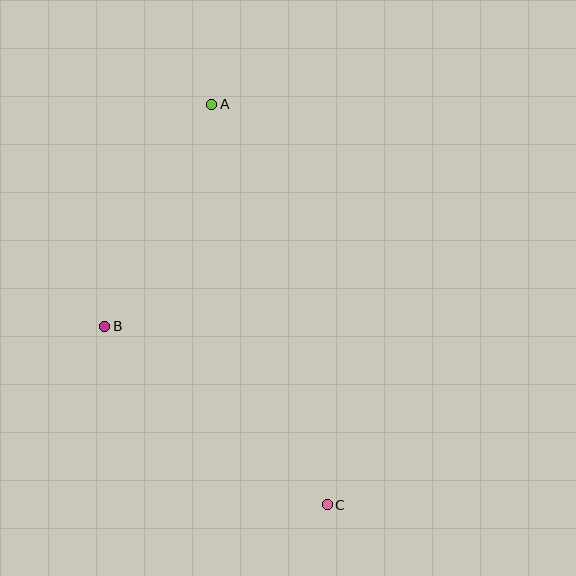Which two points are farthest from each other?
Points A and C are farthest from each other.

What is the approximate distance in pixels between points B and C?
The distance between B and C is approximately 286 pixels.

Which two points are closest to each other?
Points A and B are closest to each other.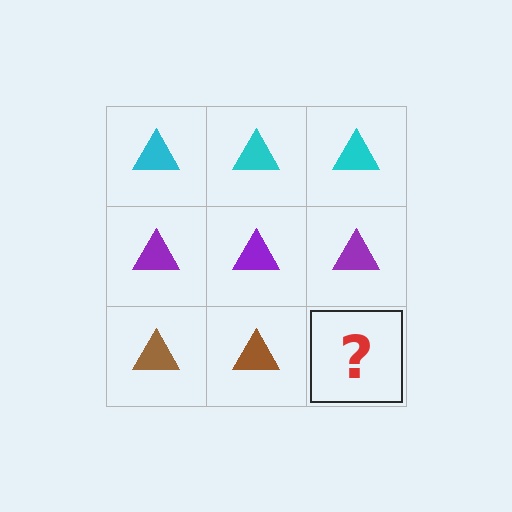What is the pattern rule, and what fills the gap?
The rule is that each row has a consistent color. The gap should be filled with a brown triangle.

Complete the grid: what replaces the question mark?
The question mark should be replaced with a brown triangle.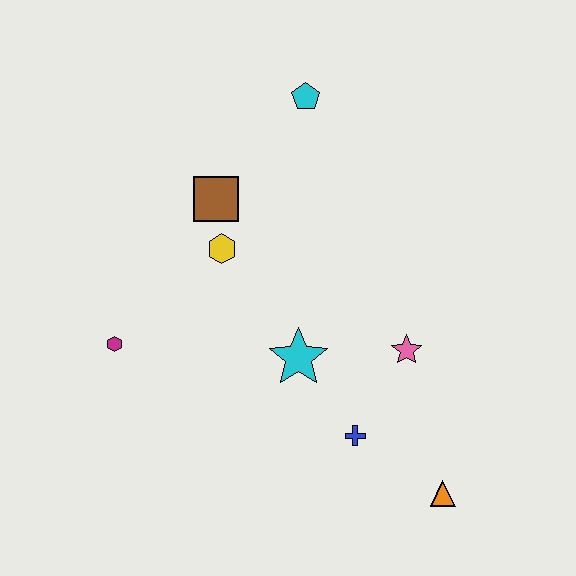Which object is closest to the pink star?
The blue cross is closest to the pink star.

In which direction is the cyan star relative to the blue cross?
The cyan star is above the blue cross.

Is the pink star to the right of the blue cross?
Yes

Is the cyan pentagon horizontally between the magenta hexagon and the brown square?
No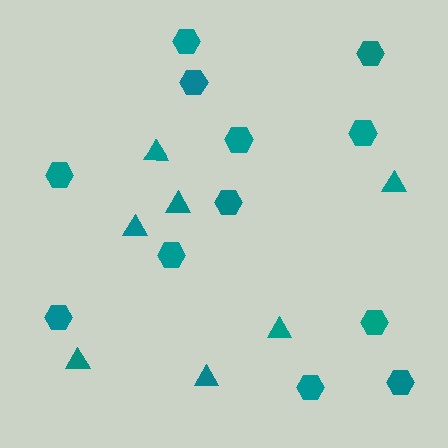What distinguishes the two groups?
There are 2 groups: one group of triangles (7) and one group of hexagons (12).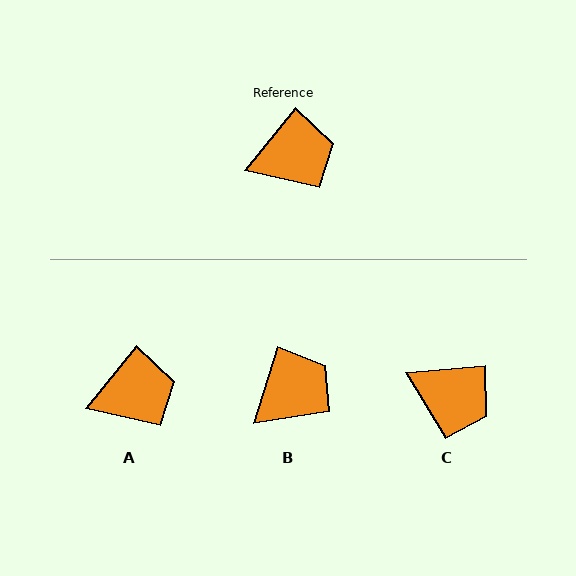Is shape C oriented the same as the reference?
No, it is off by about 46 degrees.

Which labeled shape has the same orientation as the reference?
A.